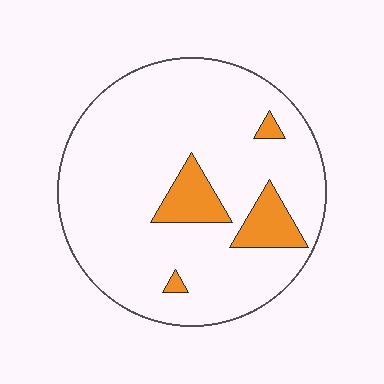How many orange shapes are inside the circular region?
4.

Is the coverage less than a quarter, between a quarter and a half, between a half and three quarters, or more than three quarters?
Less than a quarter.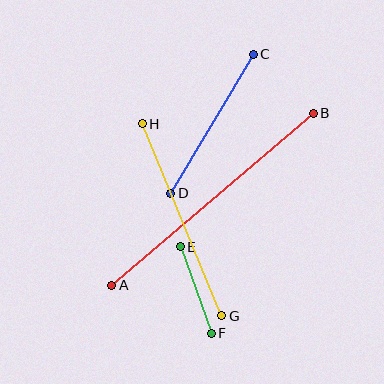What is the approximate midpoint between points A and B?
The midpoint is at approximately (213, 199) pixels.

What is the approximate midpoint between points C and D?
The midpoint is at approximately (212, 124) pixels.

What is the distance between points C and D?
The distance is approximately 161 pixels.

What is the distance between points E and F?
The distance is approximately 92 pixels.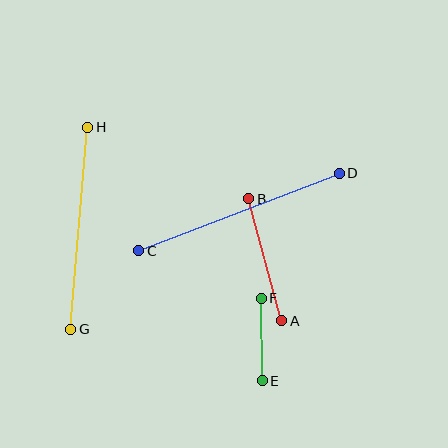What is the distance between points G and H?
The distance is approximately 203 pixels.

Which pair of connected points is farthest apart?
Points C and D are farthest apart.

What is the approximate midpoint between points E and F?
The midpoint is at approximately (262, 340) pixels.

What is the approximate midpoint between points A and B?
The midpoint is at approximately (265, 260) pixels.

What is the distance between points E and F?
The distance is approximately 82 pixels.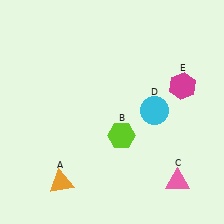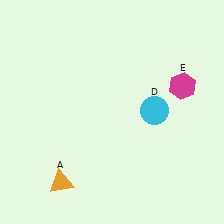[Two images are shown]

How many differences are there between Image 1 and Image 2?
There are 2 differences between the two images.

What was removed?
The lime hexagon (B), the pink triangle (C) were removed in Image 2.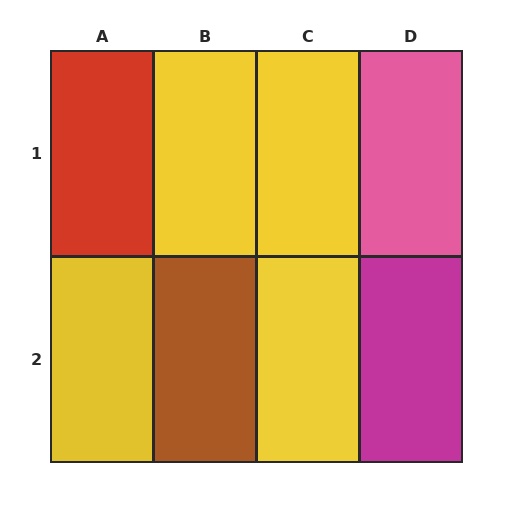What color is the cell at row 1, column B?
Yellow.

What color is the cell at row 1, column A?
Red.